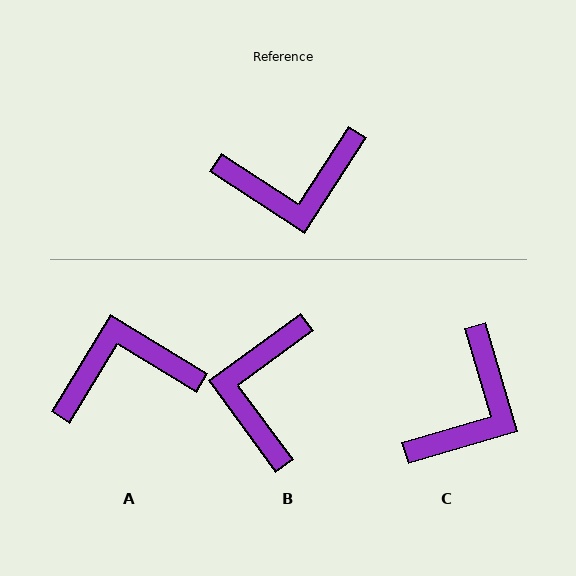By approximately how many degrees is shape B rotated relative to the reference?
Approximately 111 degrees clockwise.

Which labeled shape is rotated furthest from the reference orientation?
A, about 178 degrees away.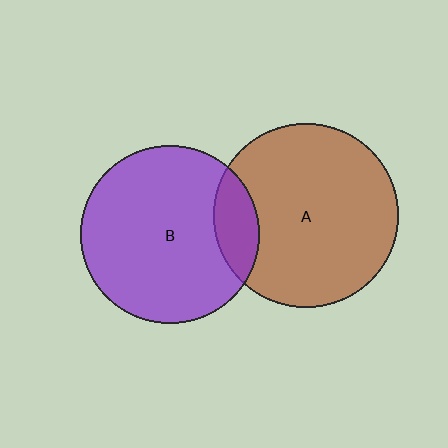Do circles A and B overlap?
Yes.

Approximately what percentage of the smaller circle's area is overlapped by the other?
Approximately 15%.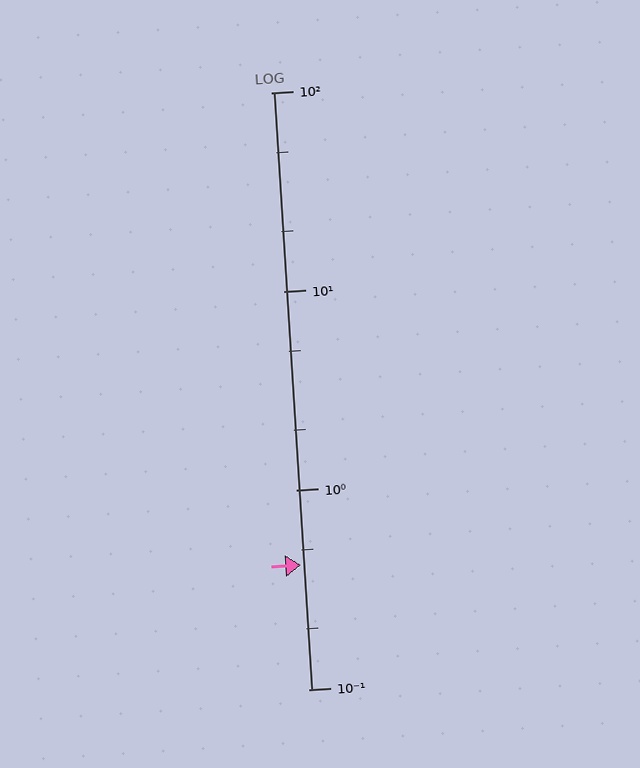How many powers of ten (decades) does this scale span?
The scale spans 3 decades, from 0.1 to 100.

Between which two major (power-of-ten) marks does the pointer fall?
The pointer is between 0.1 and 1.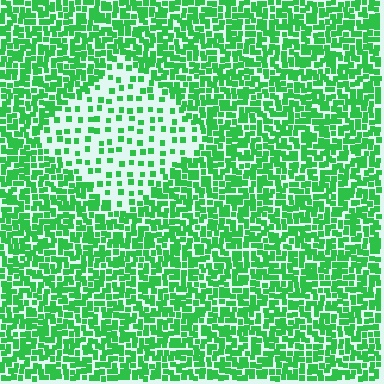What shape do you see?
I see a diamond.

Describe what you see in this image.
The image contains small green elements arranged at two different densities. A diamond-shaped region is visible where the elements are less densely packed than the surrounding area.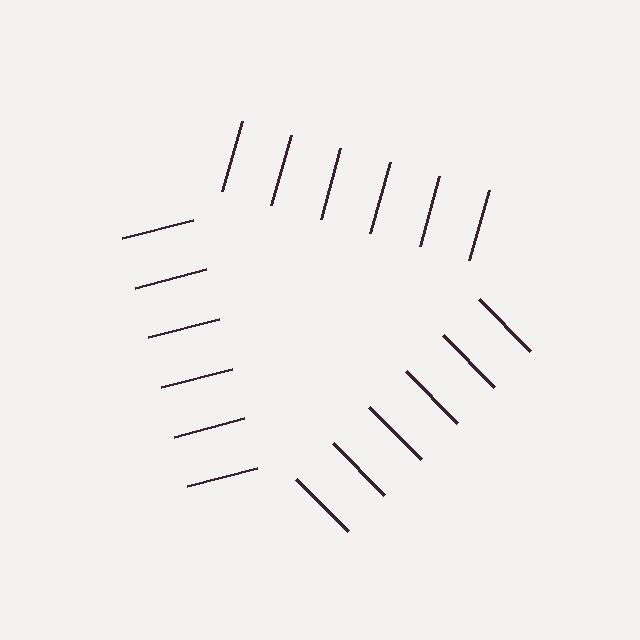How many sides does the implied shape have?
3 sides — the line-ends trace a triangle.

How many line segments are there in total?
18 — 6 along each of the 3 edges.